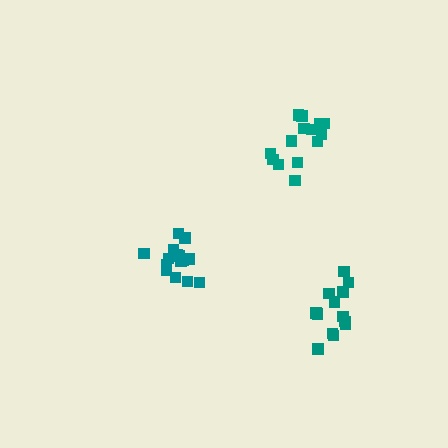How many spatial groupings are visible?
There are 3 spatial groupings.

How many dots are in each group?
Group 1: 15 dots, Group 2: 14 dots, Group 3: 13 dots (42 total).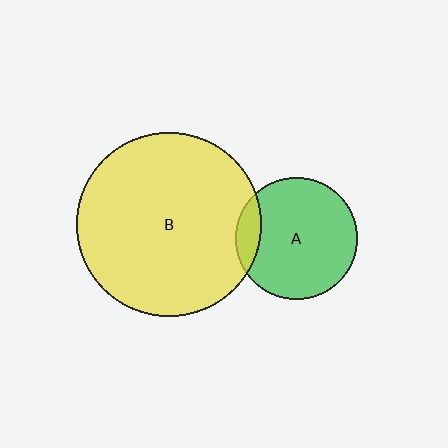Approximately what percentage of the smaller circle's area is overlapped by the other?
Approximately 10%.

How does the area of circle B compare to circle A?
Approximately 2.3 times.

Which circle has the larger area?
Circle B (yellow).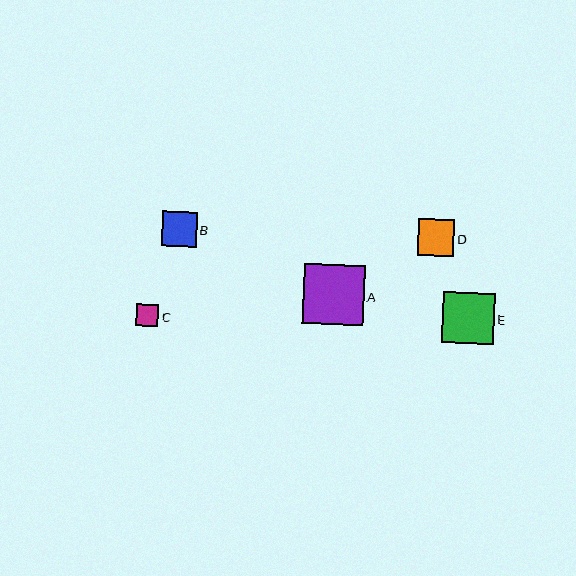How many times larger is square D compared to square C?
Square D is approximately 1.6 times the size of square C.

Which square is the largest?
Square A is the largest with a size of approximately 60 pixels.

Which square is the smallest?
Square C is the smallest with a size of approximately 22 pixels.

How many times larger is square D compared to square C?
Square D is approximately 1.6 times the size of square C.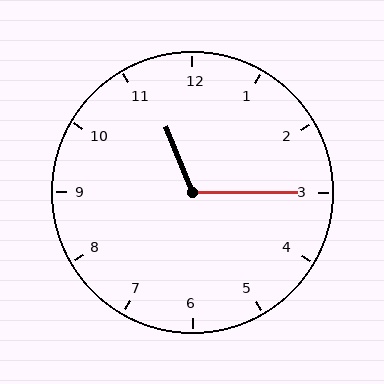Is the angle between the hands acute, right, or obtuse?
It is obtuse.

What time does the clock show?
11:15.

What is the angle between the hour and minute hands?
Approximately 112 degrees.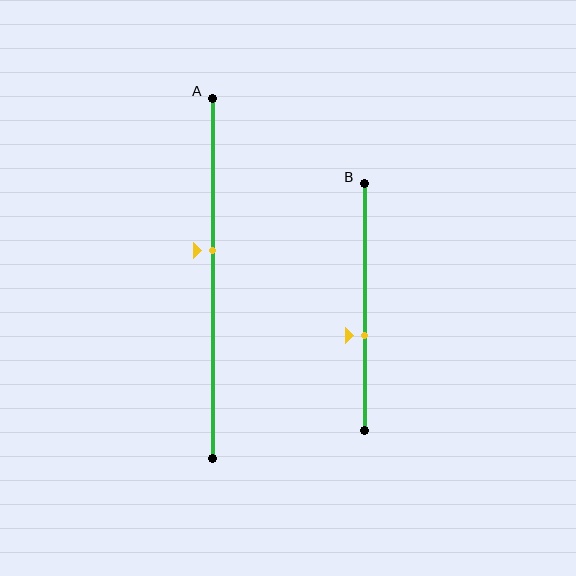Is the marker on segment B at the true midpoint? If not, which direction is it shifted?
No, the marker on segment B is shifted downward by about 11% of the segment length.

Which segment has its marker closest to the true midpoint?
Segment A has its marker closest to the true midpoint.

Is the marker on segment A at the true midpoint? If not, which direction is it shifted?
No, the marker on segment A is shifted upward by about 8% of the segment length.